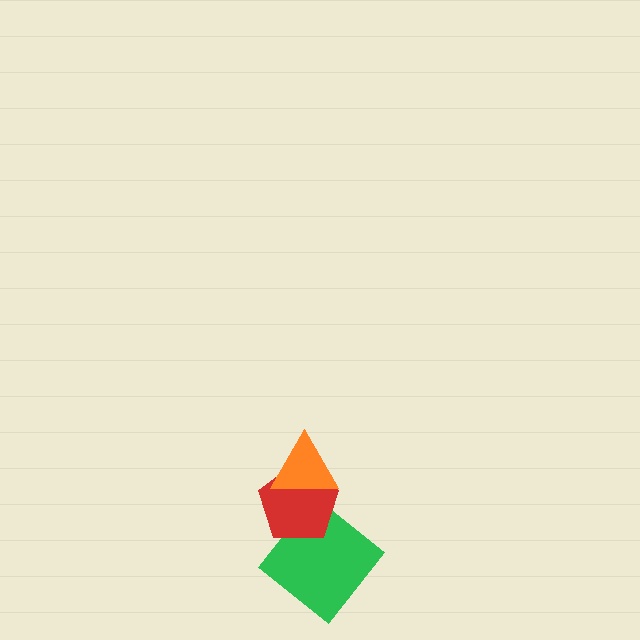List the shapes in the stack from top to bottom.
From top to bottom: the orange triangle, the red pentagon, the green diamond.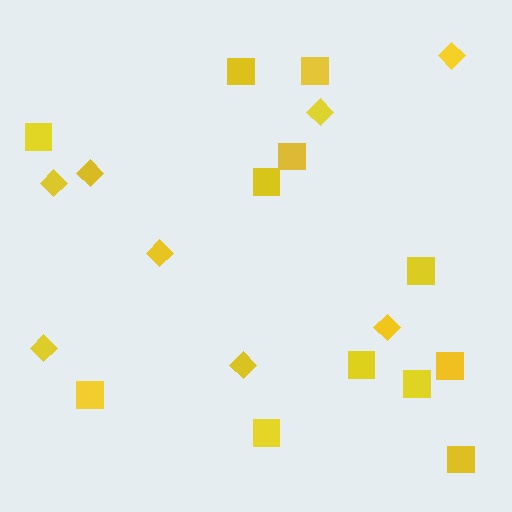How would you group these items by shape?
There are 2 groups: one group of squares (12) and one group of diamonds (8).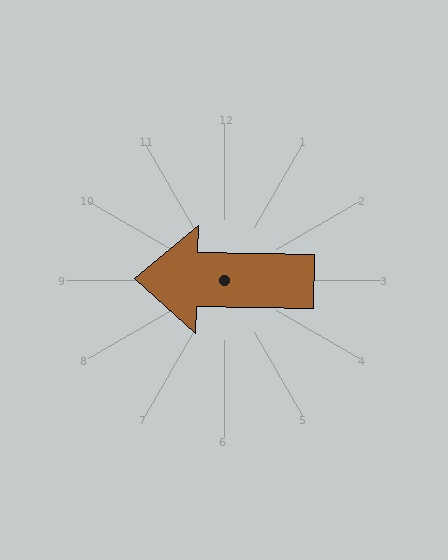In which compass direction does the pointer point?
West.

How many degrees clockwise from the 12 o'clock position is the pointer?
Approximately 271 degrees.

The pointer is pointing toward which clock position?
Roughly 9 o'clock.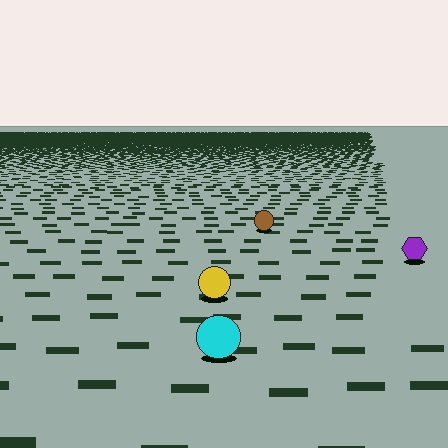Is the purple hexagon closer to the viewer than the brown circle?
Yes. The purple hexagon is closer — you can tell from the texture gradient: the ground texture is coarser near it.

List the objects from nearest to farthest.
From nearest to farthest: the cyan circle, the yellow circle, the purple hexagon, the brown circle.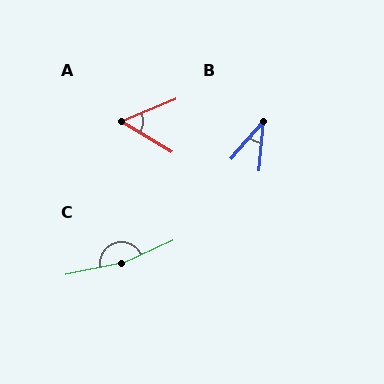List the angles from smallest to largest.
B (35°), A (53°), C (167°).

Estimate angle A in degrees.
Approximately 53 degrees.